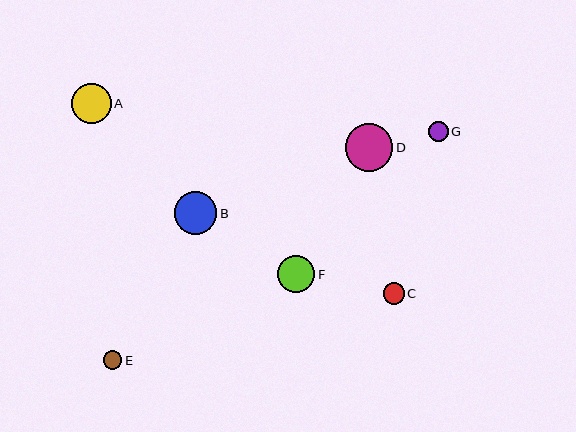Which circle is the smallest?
Circle E is the smallest with a size of approximately 18 pixels.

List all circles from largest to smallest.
From largest to smallest: D, B, A, F, C, G, E.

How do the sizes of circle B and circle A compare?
Circle B and circle A are approximately the same size.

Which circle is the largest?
Circle D is the largest with a size of approximately 48 pixels.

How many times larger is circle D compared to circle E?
Circle D is approximately 2.6 times the size of circle E.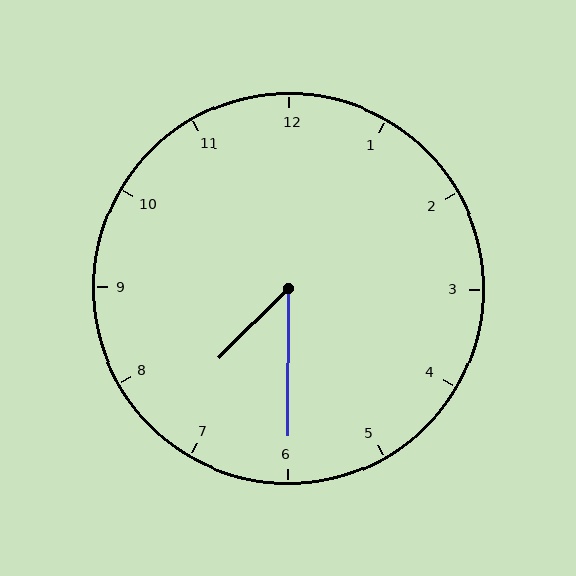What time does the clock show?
7:30.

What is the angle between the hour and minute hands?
Approximately 45 degrees.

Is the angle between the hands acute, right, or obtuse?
It is acute.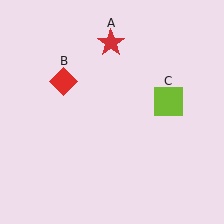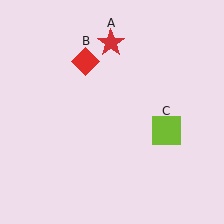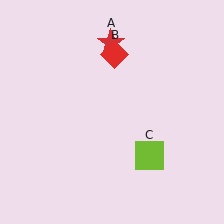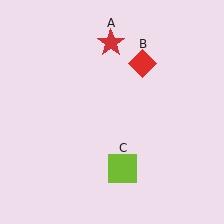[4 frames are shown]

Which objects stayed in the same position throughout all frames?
Red star (object A) remained stationary.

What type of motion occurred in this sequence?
The red diamond (object B), lime square (object C) rotated clockwise around the center of the scene.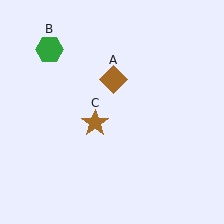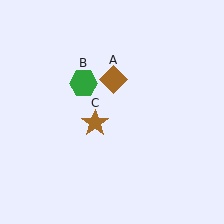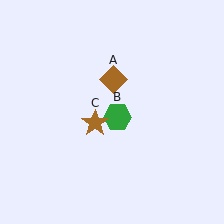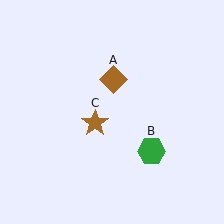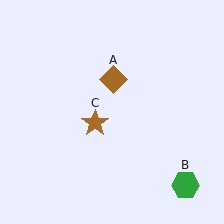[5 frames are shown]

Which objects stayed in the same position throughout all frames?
Brown diamond (object A) and brown star (object C) remained stationary.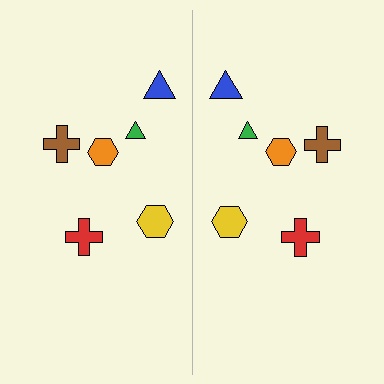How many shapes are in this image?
There are 12 shapes in this image.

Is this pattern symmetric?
Yes, this pattern has bilateral (reflection) symmetry.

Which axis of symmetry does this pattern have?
The pattern has a vertical axis of symmetry running through the center of the image.